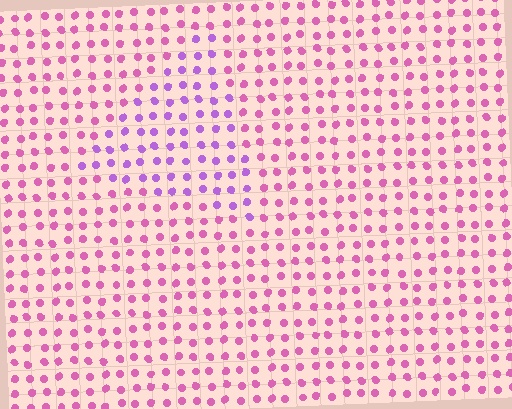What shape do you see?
I see a triangle.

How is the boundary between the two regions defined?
The boundary is defined purely by a slight shift in hue (about 38 degrees). Spacing, size, and orientation are identical on both sides.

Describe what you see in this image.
The image is filled with small pink elements in a uniform arrangement. A triangle-shaped region is visible where the elements are tinted to a slightly different hue, forming a subtle color boundary.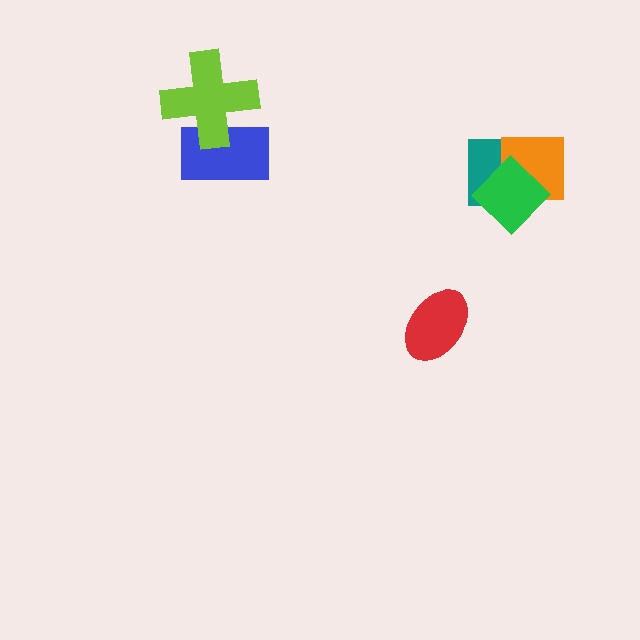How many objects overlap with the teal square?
2 objects overlap with the teal square.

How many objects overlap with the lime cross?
1 object overlaps with the lime cross.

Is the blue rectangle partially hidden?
Yes, it is partially covered by another shape.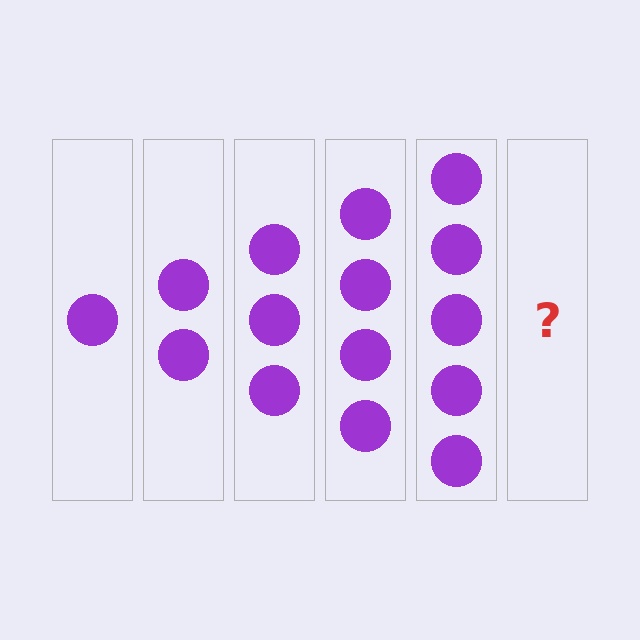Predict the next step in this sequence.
The next step is 6 circles.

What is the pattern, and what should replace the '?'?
The pattern is that each step adds one more circle. The '?' should be 6 circles.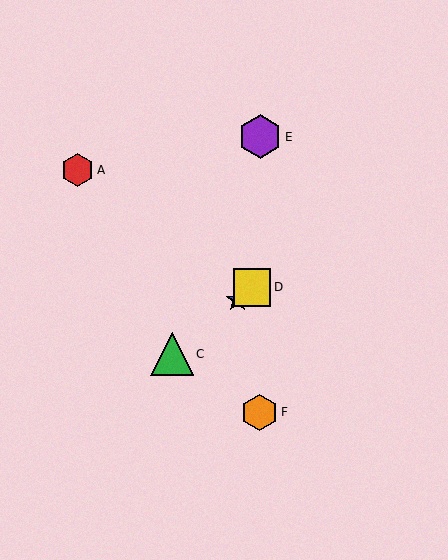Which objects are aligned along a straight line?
Objects B, C, D are aligned along a straight line.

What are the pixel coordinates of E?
Object E is at (260, 137).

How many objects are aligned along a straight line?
3 objects (B, C, D) are aligned along a straight line.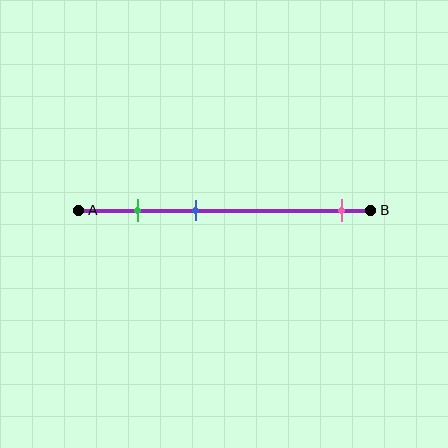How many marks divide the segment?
There are 3 marks dividing the segment.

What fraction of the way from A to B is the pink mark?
The pink mark is approximately 90% (0.9) of the way from A to B.